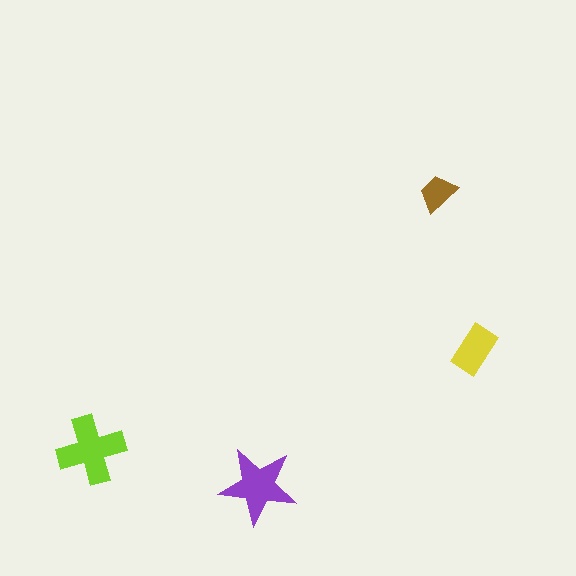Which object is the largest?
The lime cross.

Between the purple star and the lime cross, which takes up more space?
The lime cross.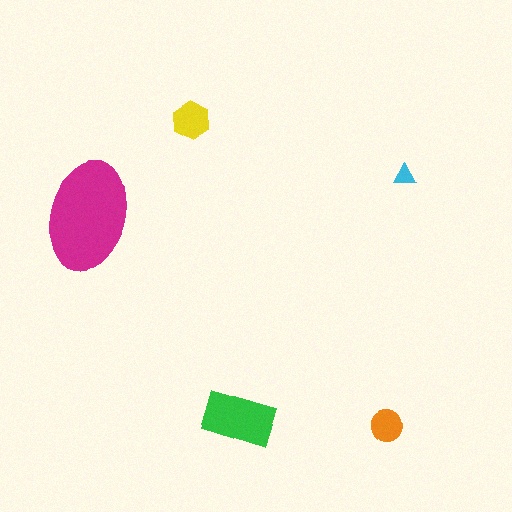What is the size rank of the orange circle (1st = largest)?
4th.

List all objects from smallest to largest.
The cyan triangle, the orange circle, the yellow hexagon, the green rectangle, the magenta ellipse.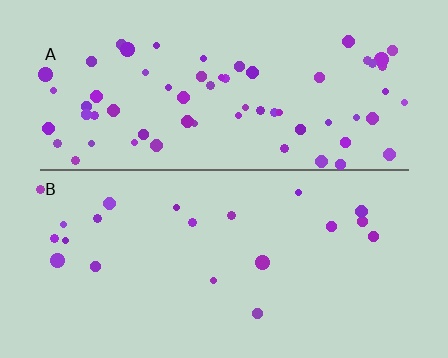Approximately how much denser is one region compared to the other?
Approximately 3.2× — region A over region B.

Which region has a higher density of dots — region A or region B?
A (the top).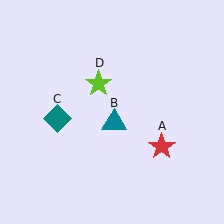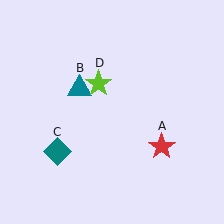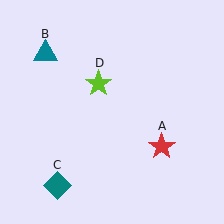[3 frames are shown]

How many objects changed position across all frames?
2 objects changed position: teal triangle (object B), teal diamond (object C).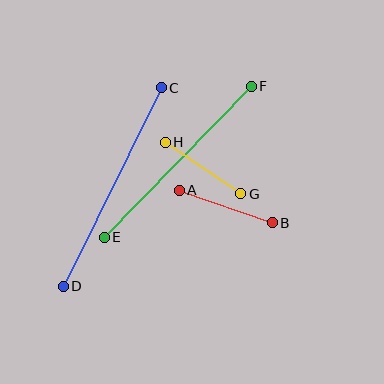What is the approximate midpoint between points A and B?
The midpoint is at approximately (226, 207) pixels.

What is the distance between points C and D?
The distance is approximately 222 pixels.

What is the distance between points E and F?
The distance is approximately 211 pixels.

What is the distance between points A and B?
The distance is approximately 99 pixels.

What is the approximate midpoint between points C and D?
The midpoint is at approximately (112, 187) pixels.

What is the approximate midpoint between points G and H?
The midpoint is at approximately (203, 168) pixels.